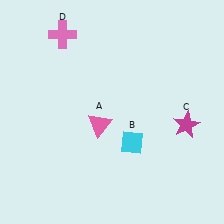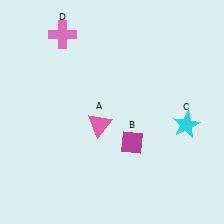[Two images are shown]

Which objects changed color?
B changed from cyan to magenta. C changed from magenta to cyan.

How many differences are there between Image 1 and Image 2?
There are 2 differences between the two images.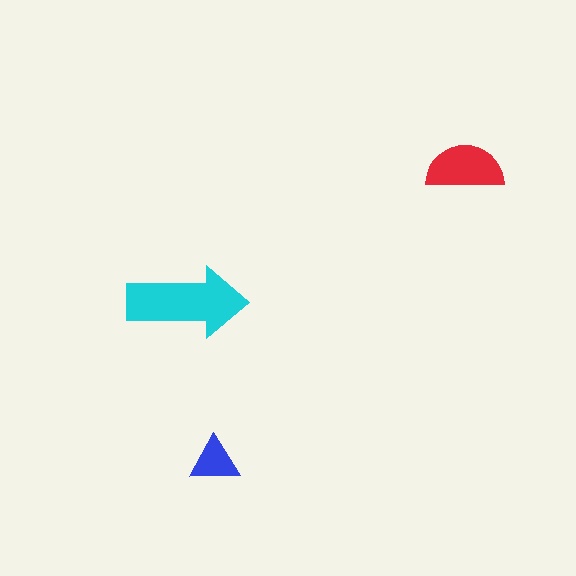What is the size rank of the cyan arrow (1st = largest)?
1st.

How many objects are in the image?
There are 3 objects in the image.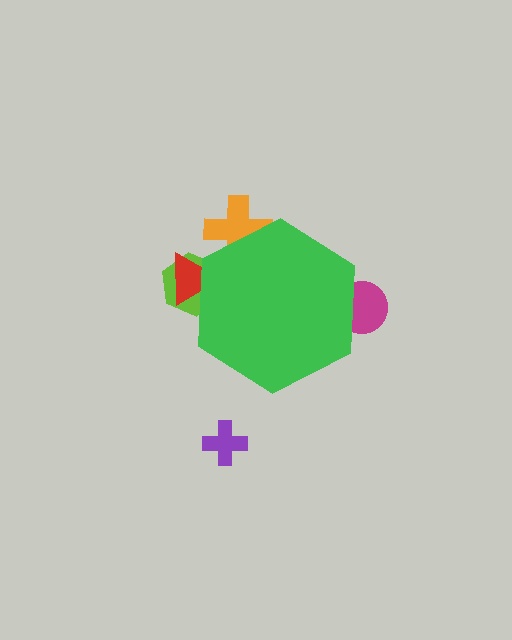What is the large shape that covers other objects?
A green hexagon.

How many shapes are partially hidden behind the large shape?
4 shapes are partially hidden.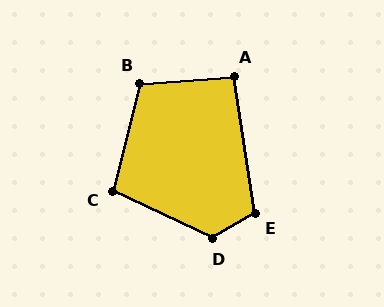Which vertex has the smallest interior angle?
A, at approximately 95 degrees.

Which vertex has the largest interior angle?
D, at approximately 124 degrees.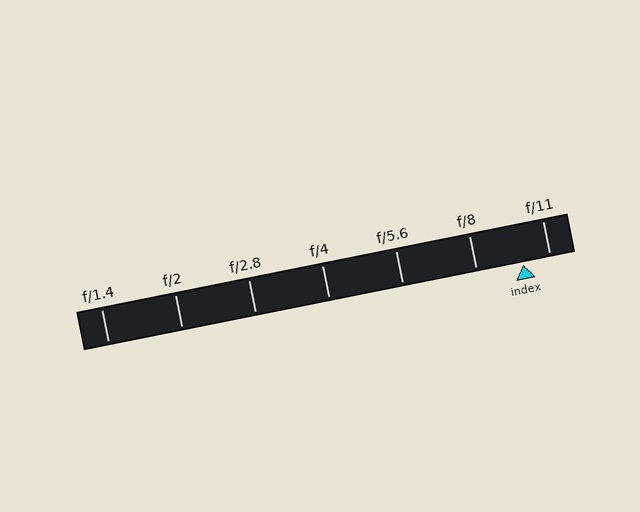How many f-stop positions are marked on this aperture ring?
There are 7 f-stop positions marked.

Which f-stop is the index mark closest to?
The index mark is closest to f/11.